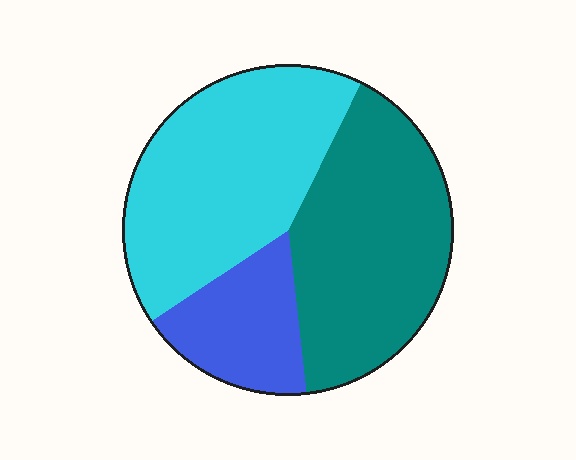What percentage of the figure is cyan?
Cyan takes up about two fifths (2/5) of the figure.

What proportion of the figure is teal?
Teal covers about 40% of the figure.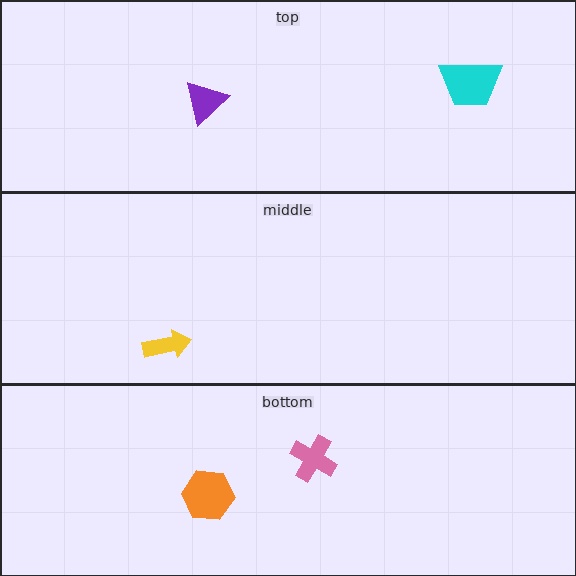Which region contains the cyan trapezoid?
The top region.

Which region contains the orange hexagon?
The bottom region.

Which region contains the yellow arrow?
The middle region.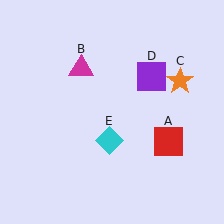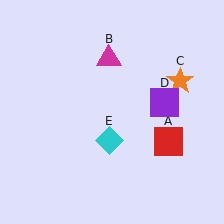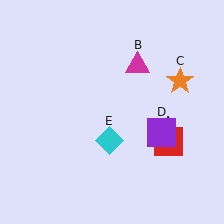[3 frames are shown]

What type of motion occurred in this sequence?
The magenta triangle (object B), purple square (object D) rotated clockwise around the center of the scene.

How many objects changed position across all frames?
2 objects changed position: magenta triangle (object B), purple square (object D).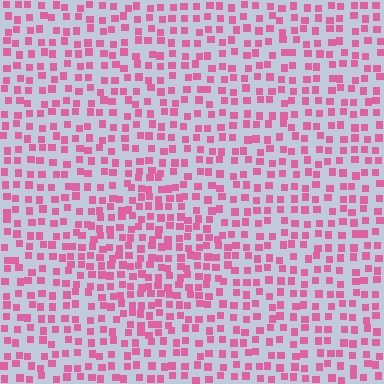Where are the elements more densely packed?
The elements are more densely packed inside the diamond boundary.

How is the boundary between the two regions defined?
The boundary is defined by a change in element density (approximately 1.5x ratio). All elements are the same color, size, and shape.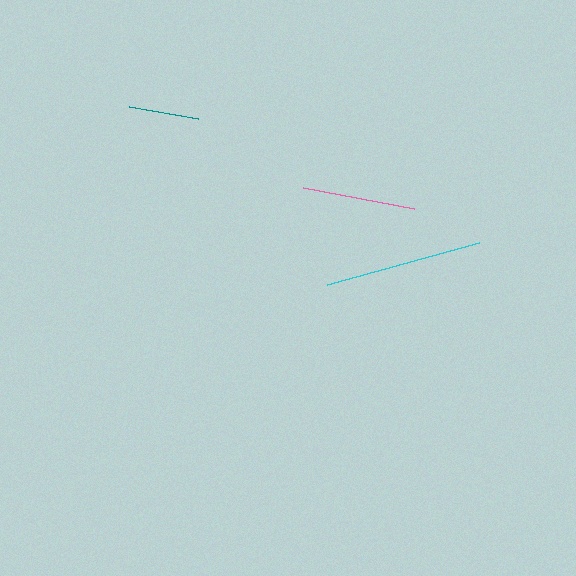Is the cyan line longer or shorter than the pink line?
The cyan line is longer than the pink line.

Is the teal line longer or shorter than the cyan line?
The cyan line is longer than the teal line.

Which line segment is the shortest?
The teal line is the shortest at approximately 70 pixels.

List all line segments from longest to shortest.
From longest to shortest: cyan, pink, teal.